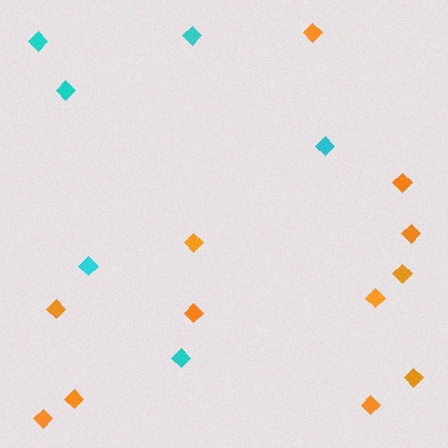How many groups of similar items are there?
There are 2 groups: one group of cyan diamonds (6) and one group of orange diamonds (12).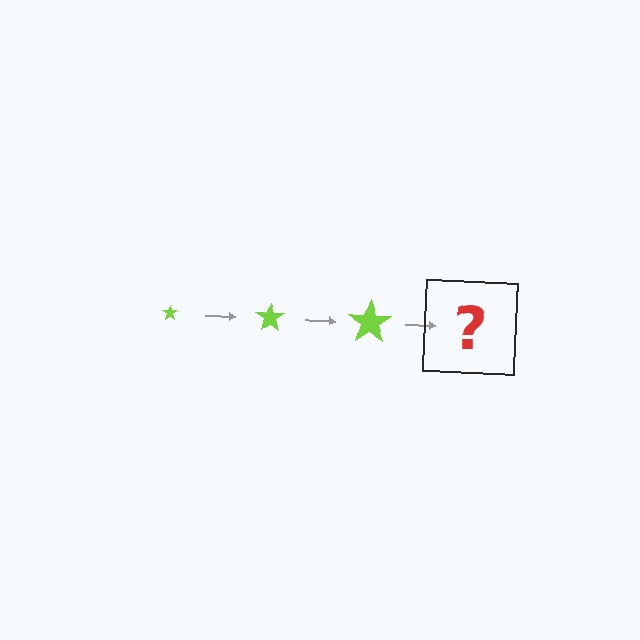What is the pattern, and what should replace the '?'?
The pattern is that the star gets progressively larger each step. The '?' should be a lime star, larger than the previous one.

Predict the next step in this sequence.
The next step is a lime star, larger than the previous one.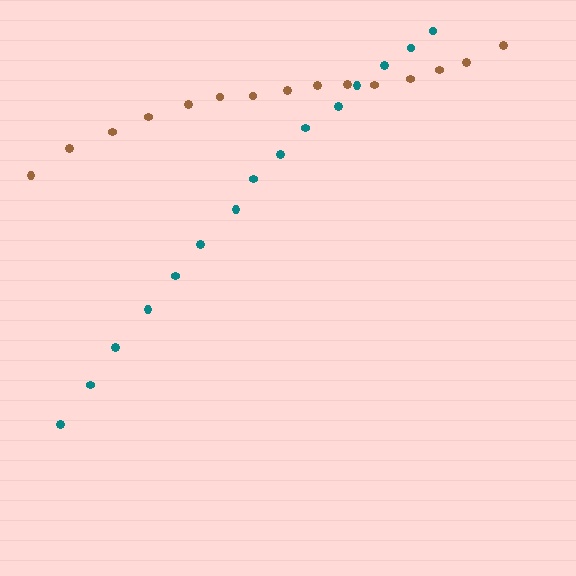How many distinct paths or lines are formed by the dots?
There are 2 distinct paths.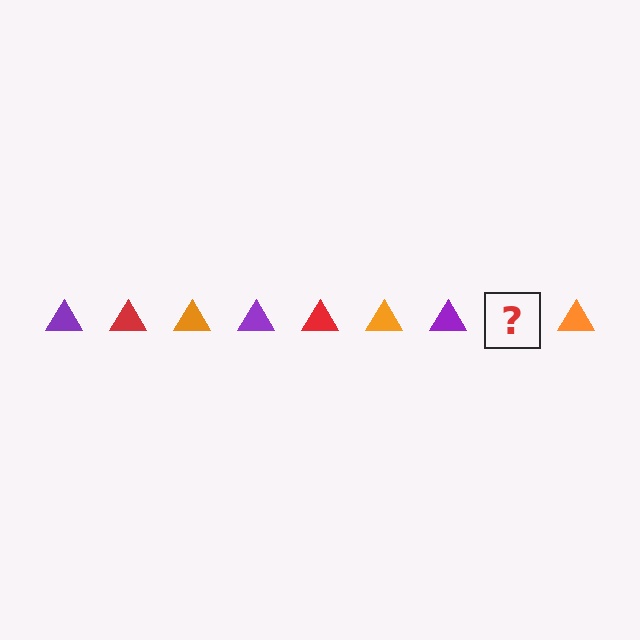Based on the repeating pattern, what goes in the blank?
The blank should be a red triangle.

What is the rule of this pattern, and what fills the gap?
The rule is that the pattern cycles through purple, red, orange triangles. The gap should be filled with a red triangle.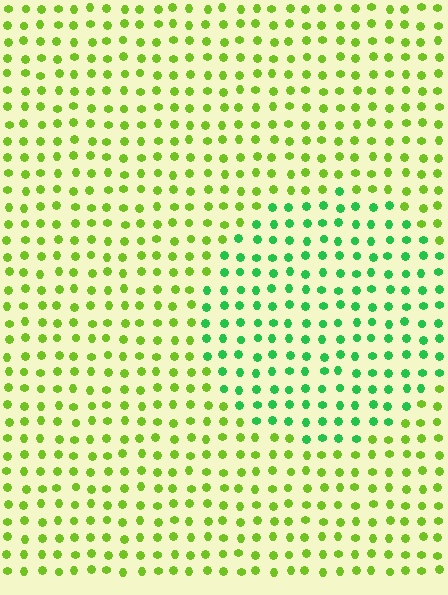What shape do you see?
I see a circle.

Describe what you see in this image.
The image is filled with small lime elements in a uniform arrangement. A circle-shaped region is visible where the elements are tinted to a slightly different hue, forming a subtle color boundary.